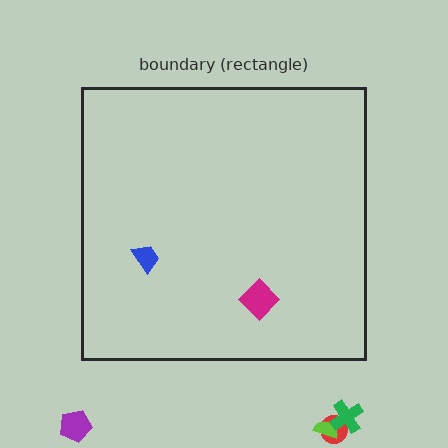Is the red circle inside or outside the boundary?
Outside.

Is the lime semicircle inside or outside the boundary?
Outside.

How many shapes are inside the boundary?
2 inside, 4 outside.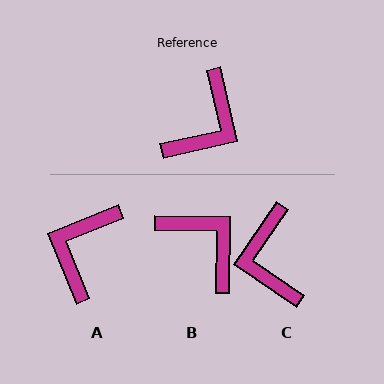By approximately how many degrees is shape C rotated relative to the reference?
Approximately 137 degrees clockwise.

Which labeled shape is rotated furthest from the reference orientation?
A, about 171 degrees away.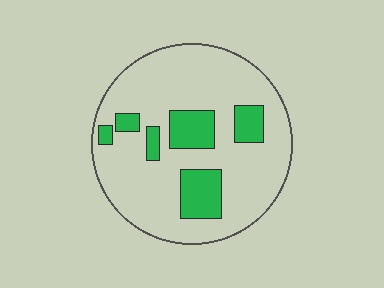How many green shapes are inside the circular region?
6.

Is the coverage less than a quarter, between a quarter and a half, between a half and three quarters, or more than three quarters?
Less than a quarter.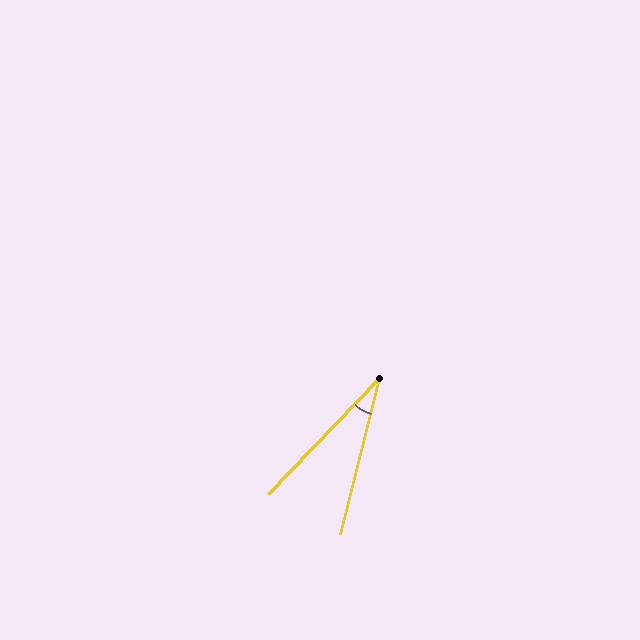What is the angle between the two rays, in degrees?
Approximately 30 degrees.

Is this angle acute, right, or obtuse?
It is acute.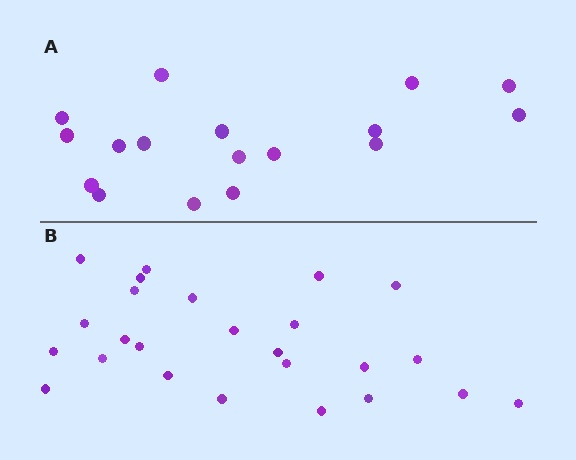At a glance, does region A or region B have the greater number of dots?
Region B (the bottom region) has more dots.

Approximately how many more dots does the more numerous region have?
Region B has roughly 8 or so more dots than region A.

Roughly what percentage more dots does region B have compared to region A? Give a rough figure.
About 45% more.